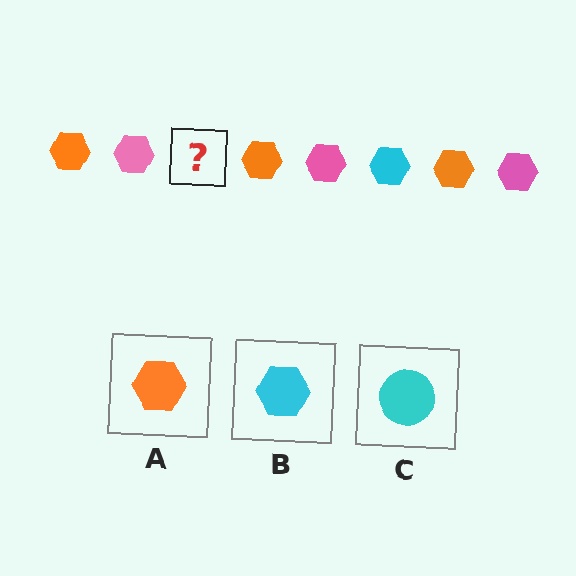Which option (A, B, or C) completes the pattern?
B.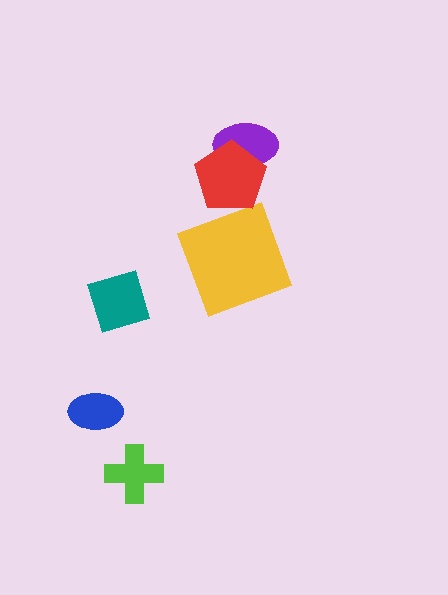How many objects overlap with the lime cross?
0 objects overlap with the lime cross.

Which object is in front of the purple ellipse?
The red pentagon is in front of the purple ellipse.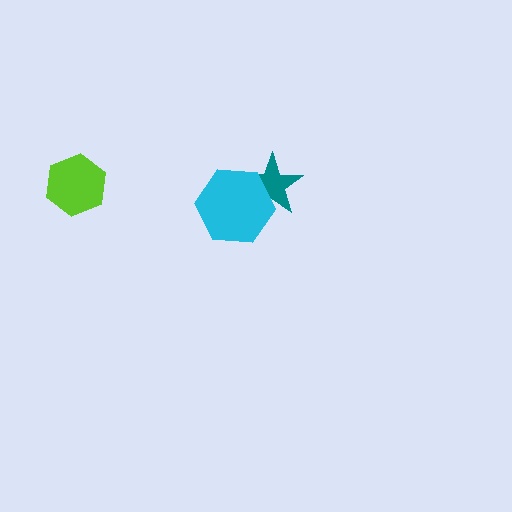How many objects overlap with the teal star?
1 object overlaps with the teal star.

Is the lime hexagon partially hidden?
No, no other shape covers it.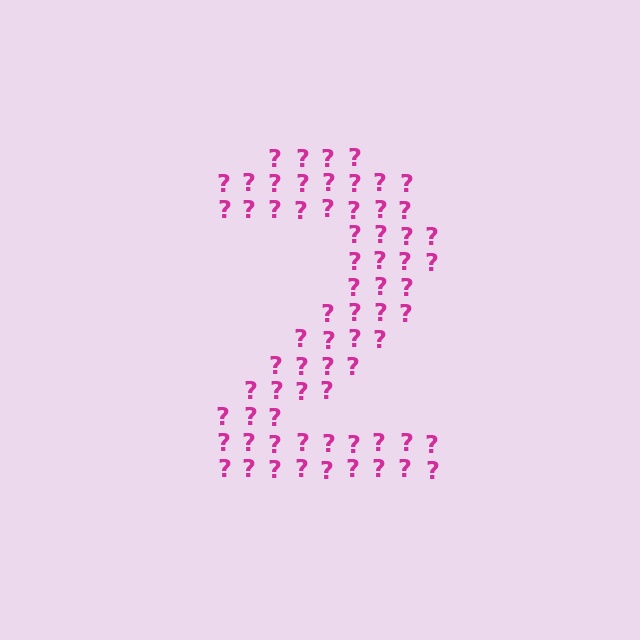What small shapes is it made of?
It is made of small question marks.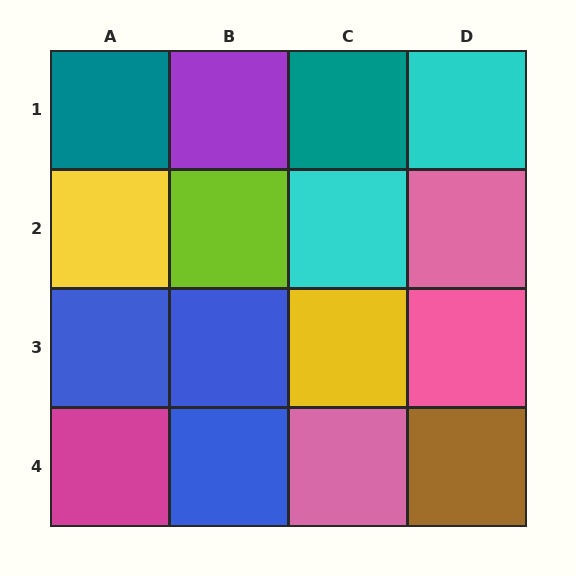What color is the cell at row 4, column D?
Brown.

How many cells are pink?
3 cells are pink.